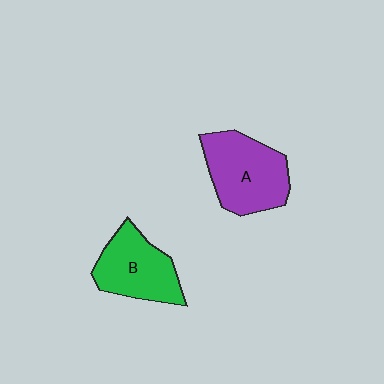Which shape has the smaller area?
Shape B (green).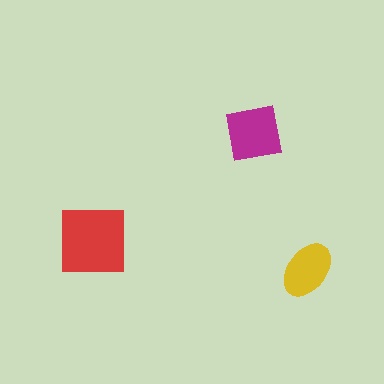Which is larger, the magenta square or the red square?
The red square.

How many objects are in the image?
There are 3 objects in the image.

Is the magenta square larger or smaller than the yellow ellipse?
Larger.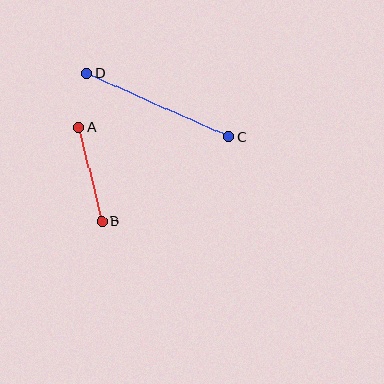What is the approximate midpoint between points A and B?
The midpoint is at approximately (90, 174) pixels.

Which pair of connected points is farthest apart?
Points C and D are farthest apart.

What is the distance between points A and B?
The distance is approximately 96 pixels.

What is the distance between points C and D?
The distance is approximately 156 pixels.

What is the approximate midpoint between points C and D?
The midpoint is at approximately (157, 105) pixels.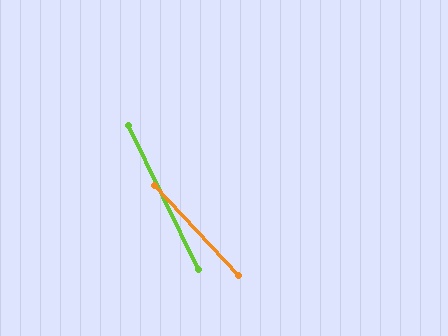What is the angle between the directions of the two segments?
Approximately 17 degrees.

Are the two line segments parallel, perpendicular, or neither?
Neither parallel nor perpendicular — they differ by about 17°.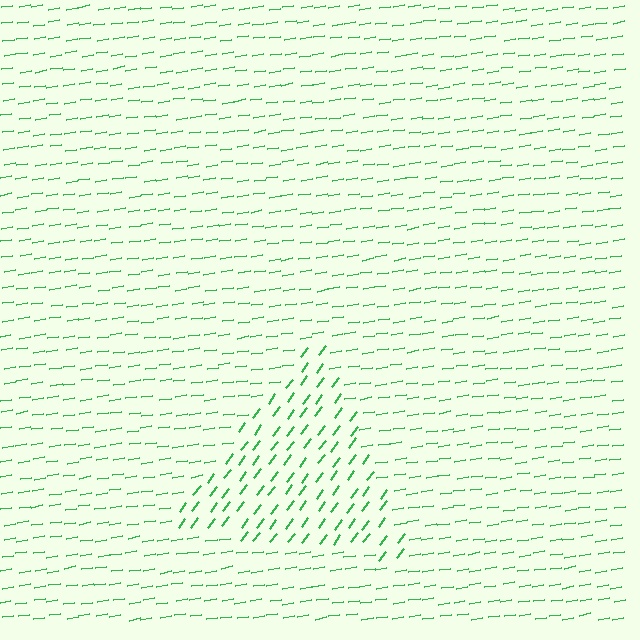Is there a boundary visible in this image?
Yes, there is a texture boundary formed by a change in line orientation.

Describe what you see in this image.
The image is filled with small green line segments. A triangle region in the image has lines oriented differently from the surrounding lines, creating a visible texture boundary.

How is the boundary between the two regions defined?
The boundary is defined purely by a change in line orientation (approximately 45 degrees difference). All lines are the same color and thickness.